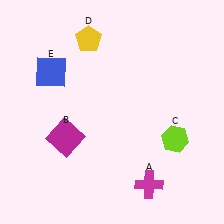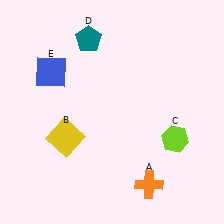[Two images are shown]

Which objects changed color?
A changed from magenta to orange. B changed from magenta to yellow. D changed from yellow to teal.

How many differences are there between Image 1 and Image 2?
There are 3 differences between the two images.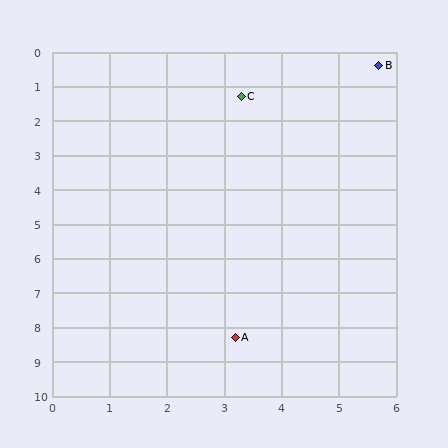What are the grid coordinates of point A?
Point A is at approximately (3.2, 8.3).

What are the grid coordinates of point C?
Point C is at approximately (3.3, 1.3).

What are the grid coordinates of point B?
Point B is at approximately (5.7, 0.4).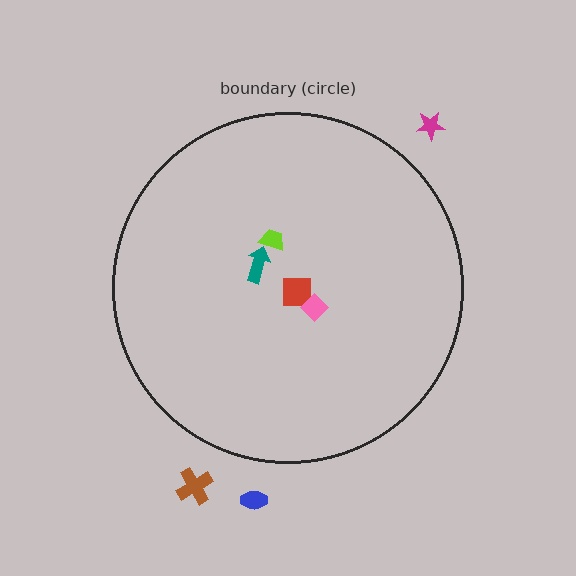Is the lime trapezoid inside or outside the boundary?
Inside.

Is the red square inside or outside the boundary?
Inside.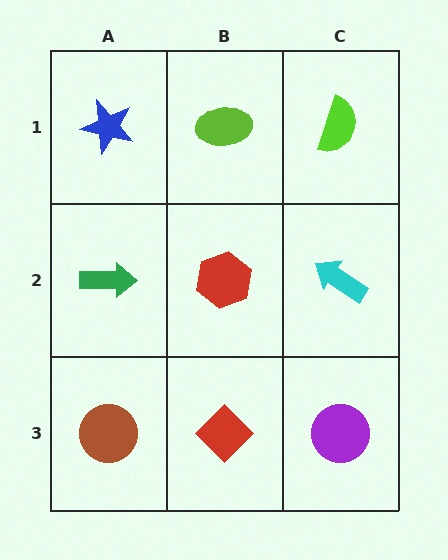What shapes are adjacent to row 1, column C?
A cyan arrow (row 2, column C), a lime ellipse (row 1, column B).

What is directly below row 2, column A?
A brown circle.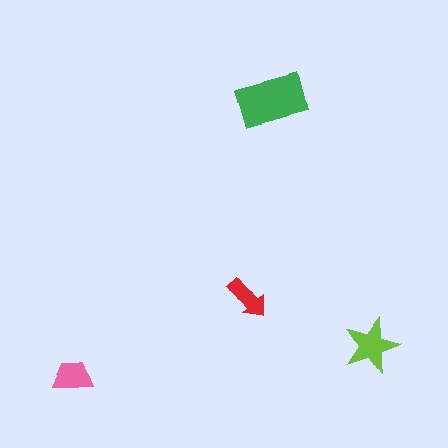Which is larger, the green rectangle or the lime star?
The green rectangle.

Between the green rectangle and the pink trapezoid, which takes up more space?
The green rectangle.